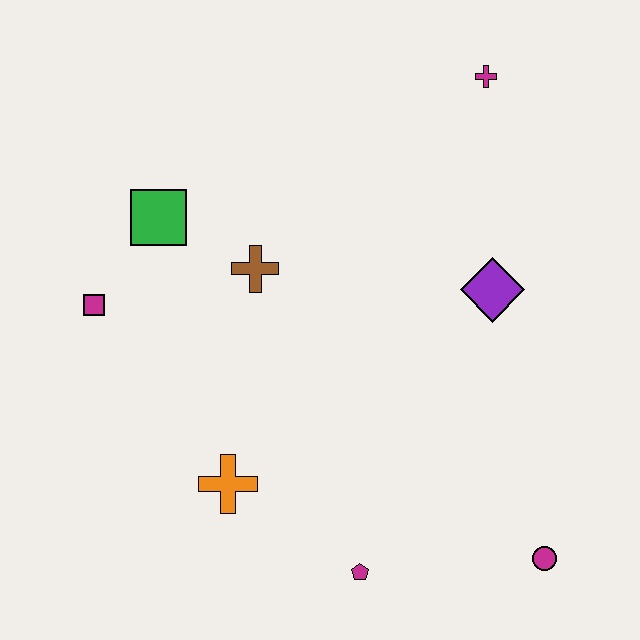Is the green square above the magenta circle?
Yes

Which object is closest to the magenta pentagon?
The orange cross is closest to the magenta pentagon.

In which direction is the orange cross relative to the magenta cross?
The orange cross is below the magenta cross.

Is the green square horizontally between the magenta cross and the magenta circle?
No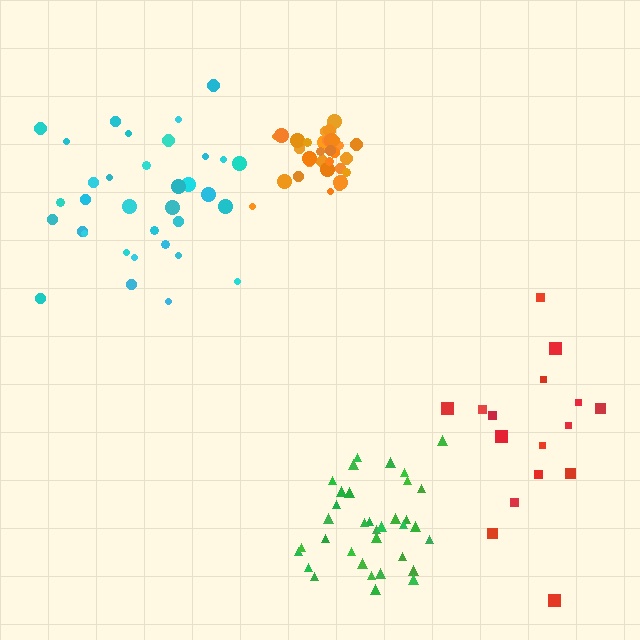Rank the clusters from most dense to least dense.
orange, green, cyan, red.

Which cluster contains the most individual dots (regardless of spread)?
Green (35).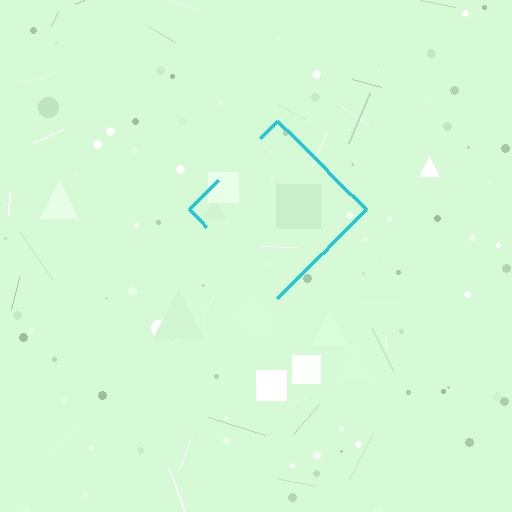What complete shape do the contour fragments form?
The contour fragments form a diamond.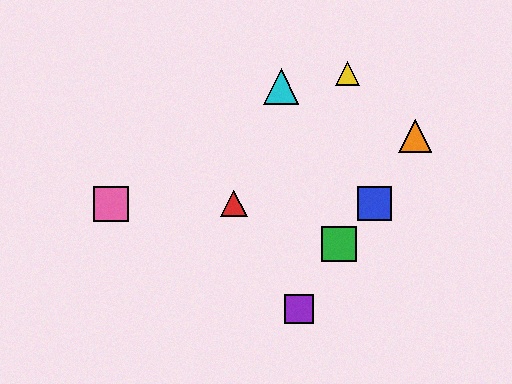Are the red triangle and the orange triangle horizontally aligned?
No, the red triangle is at y≈204 and the orange triangle is at y≈136.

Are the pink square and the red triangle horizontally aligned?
Yes, both are at y≈204.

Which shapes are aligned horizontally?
The red triangle, the blue square, the pink square are aligned horizontally.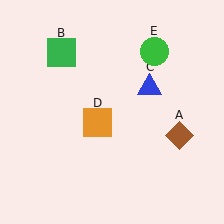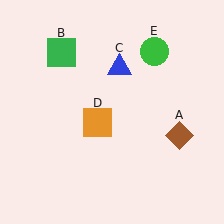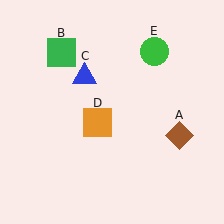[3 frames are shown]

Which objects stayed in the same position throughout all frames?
Brown diamond (object A) and green square (object B) and orange square (object D) and green circle (object E) remained stationary.